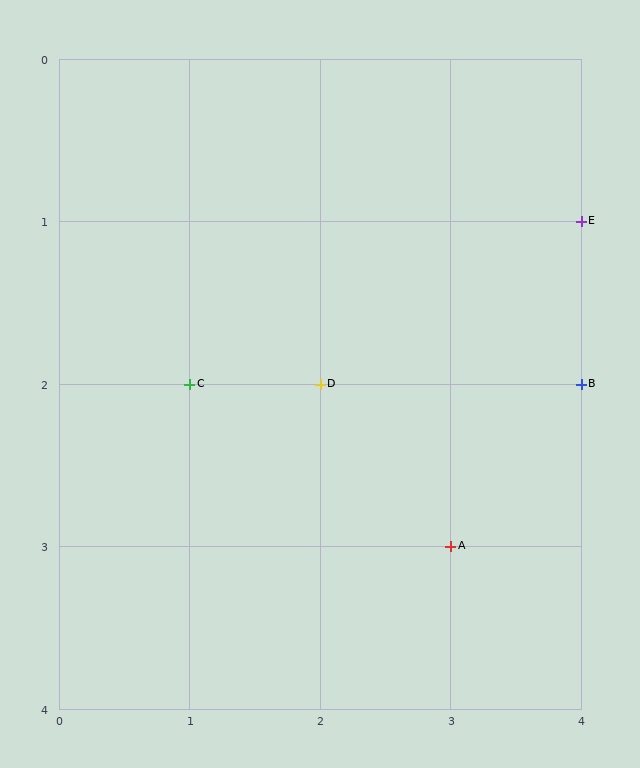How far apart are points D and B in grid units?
Points D and B are 2 columns apart.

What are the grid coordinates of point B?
Point B is at grid coordinates (4, 2).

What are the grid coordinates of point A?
Point A is at grid coordinates (3, 3).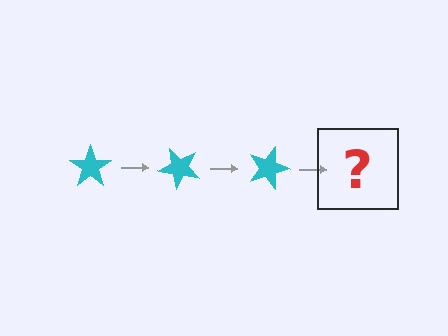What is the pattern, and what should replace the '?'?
The pattern is that the star rotates 45 degrees each step. The '?' should be a cyan star rotated 135 degrees.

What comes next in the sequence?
The next element should be a cyan star rotated 135 degrees.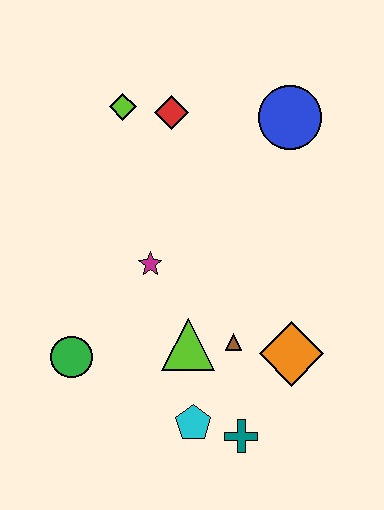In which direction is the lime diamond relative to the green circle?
The lime diamond is above the green circle.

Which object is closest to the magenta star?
The lime triangle is closest to the magenta star.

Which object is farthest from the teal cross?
The lime diamond is farthest from the teal cross.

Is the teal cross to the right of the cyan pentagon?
Yes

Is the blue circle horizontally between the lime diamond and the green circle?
No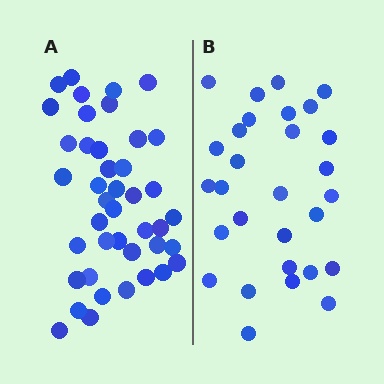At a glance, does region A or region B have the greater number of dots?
Region A (the left region) has more dots.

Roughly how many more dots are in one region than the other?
Region A has approximately 15 more dots than region B.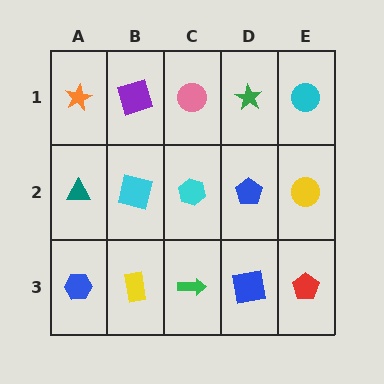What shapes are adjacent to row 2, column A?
An orange star (row 1, column A), a blue hexagon (row 3, column A), a cyan square (row 2, column B).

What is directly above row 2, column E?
A cyan circle.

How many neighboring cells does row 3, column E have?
2.